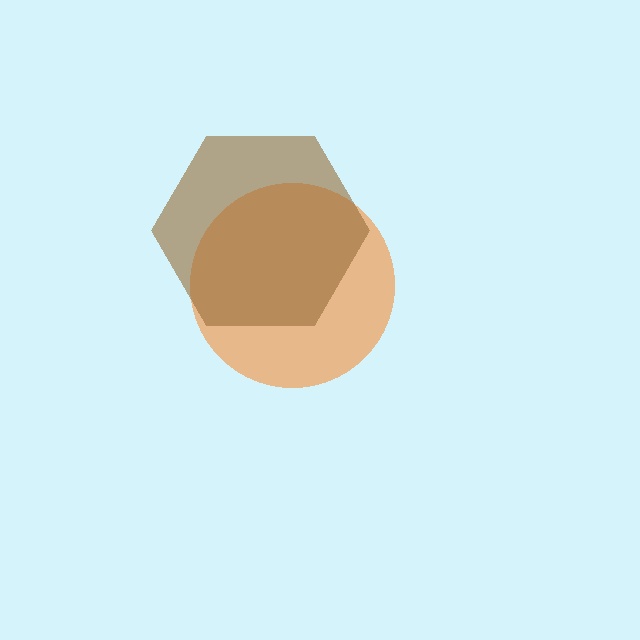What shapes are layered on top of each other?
The layered shapes are: an orange circle, a brown hexagon.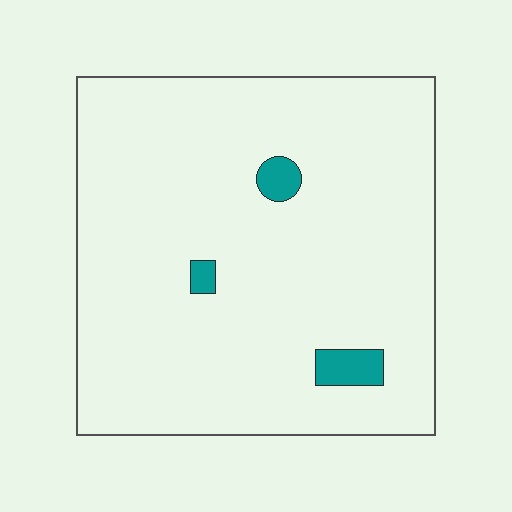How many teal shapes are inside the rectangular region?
3.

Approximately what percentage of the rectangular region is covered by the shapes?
Approximately 5%.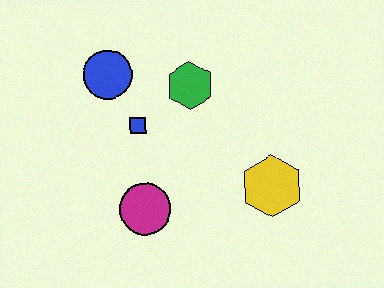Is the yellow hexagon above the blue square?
No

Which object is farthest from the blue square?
The yellow hexagon is farthest from the blue square.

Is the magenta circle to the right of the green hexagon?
No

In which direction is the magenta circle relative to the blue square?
The magenta circle is below the blue square.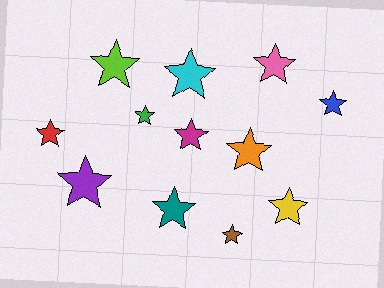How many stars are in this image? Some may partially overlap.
There are 12 stars.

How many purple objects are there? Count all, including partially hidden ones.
There is 1 purple object.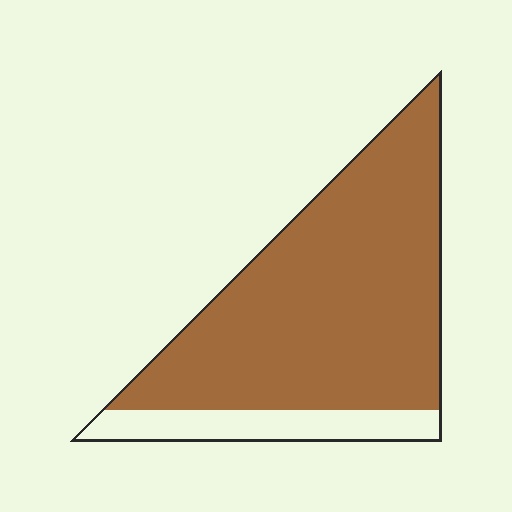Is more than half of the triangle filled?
Yes.